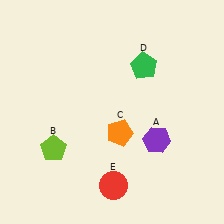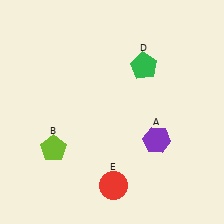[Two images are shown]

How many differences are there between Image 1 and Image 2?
There is 1 difference between the two images.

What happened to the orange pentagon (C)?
The orange pentagon (C) was removed in Image 2. It was in the bottom-right area of Image 1.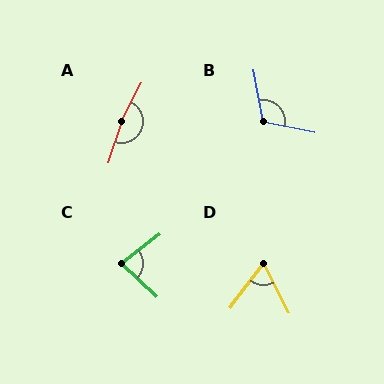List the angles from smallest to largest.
D (65°), C (80°), B (112°), A (169°).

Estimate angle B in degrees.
Approximately 112 degrees.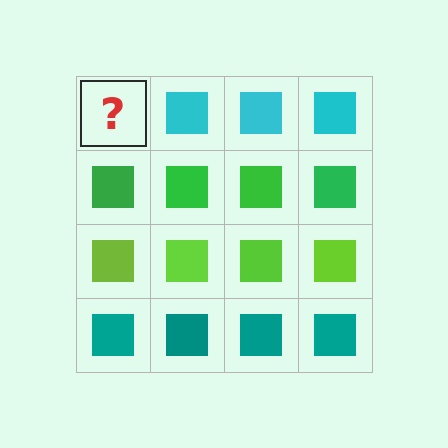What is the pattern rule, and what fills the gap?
The rule is that each row has a consistent color. The gap should be filled with a cyan square.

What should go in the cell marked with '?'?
The missing cell should contain a cyan square.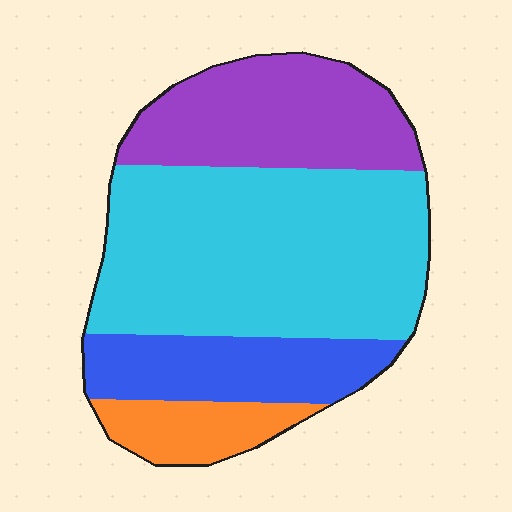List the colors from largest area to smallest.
From largest to smallest: cyan, purple, blue, orange.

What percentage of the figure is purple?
Purple covers around 25% of the figure.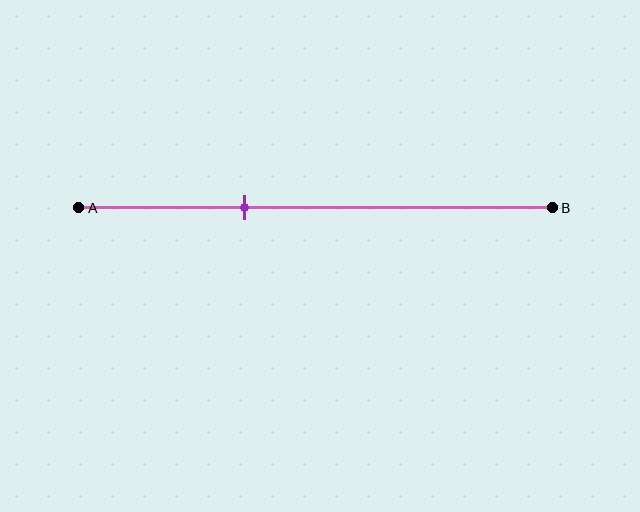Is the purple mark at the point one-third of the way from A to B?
Yes, the mark is approximately at the one-third point.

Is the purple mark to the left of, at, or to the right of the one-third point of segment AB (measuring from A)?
The purple mark is approximately at the one-third point of segment AB.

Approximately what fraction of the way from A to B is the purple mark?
The purple mark is approximately 35% of the way from A to B.